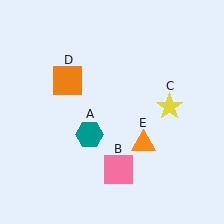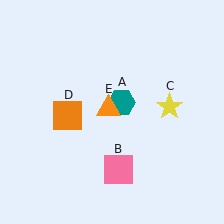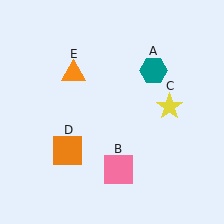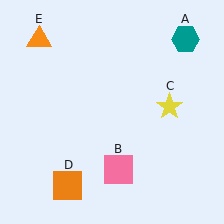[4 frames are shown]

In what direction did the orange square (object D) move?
The orange square (object D) moved down.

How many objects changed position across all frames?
3 objects changed position: teal hexagon (object A), orange square (object D), orange triangle (object E).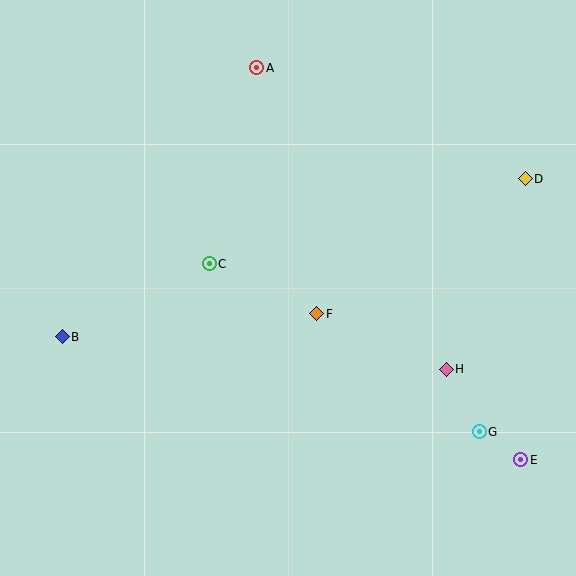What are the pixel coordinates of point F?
Point F is at (317, 314).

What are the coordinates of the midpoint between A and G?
The midpoint between A and G is at (368, 250).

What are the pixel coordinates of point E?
Point E is at (521, 460).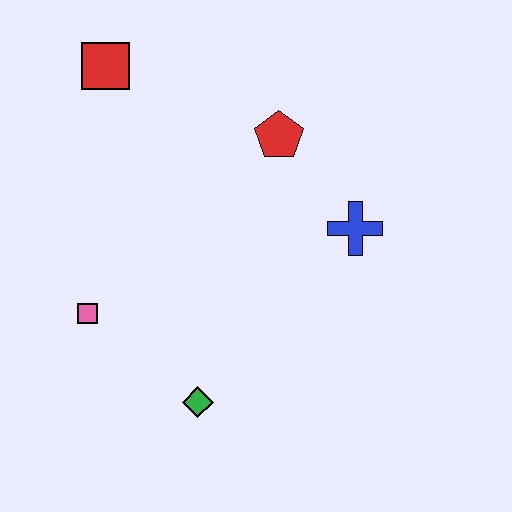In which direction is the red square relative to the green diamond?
The red square is above the green diamond.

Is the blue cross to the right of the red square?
Yes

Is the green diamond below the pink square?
Yes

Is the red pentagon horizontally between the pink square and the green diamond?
No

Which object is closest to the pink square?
The green diamond is closest to the pink square.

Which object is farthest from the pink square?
The blue cross is farthest from the pink square.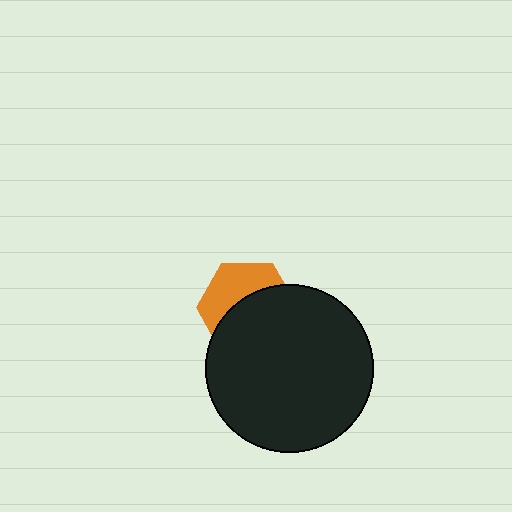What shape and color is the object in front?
The object in front is a black circle.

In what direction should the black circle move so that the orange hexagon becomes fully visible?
The black circle should move down. That is the shortest direction to clear the overlap and leave the orange hexagon fully visible.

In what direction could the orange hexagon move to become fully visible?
The orange hexagon could move up. That would shift it out from behind the black circle entirely.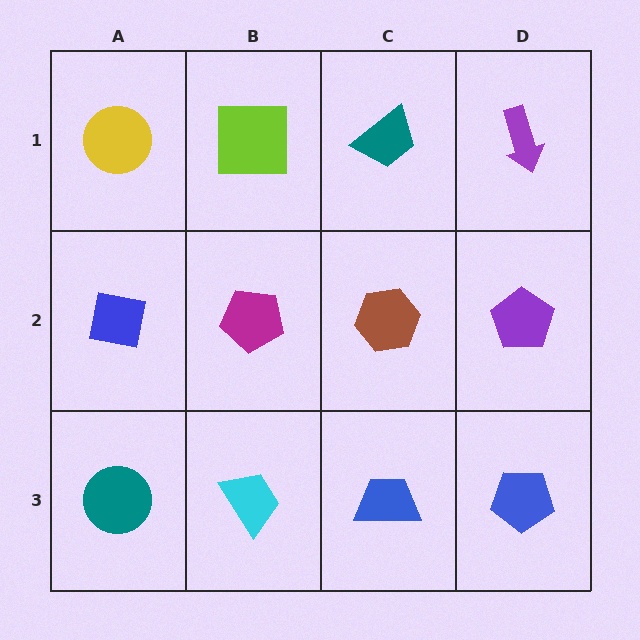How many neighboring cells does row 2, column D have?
3.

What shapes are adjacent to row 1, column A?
A blue square (row 2, column A), a lime square (row 1, column B).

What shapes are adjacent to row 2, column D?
A purple arrow (row 1, column D), a blue pentagon (row 3, column D), a brown hexagon (row 2, column C).